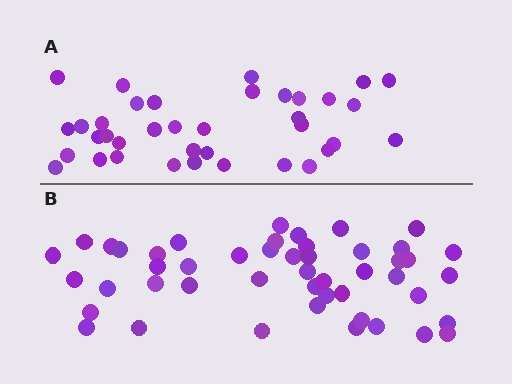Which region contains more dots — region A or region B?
Region B (the bottom region) has more dots.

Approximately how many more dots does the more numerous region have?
Region B has roughly 12 or so more dots than region A.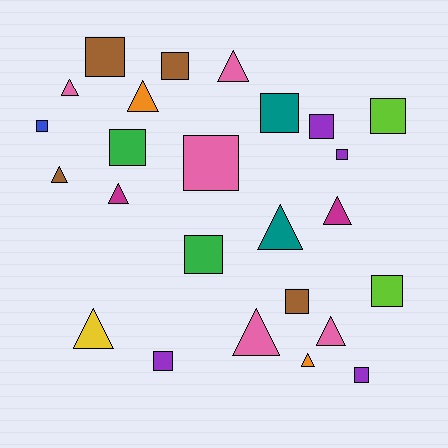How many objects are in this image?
There are 25 objects.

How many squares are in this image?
There are 14 squares.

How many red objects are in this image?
There are no red objects.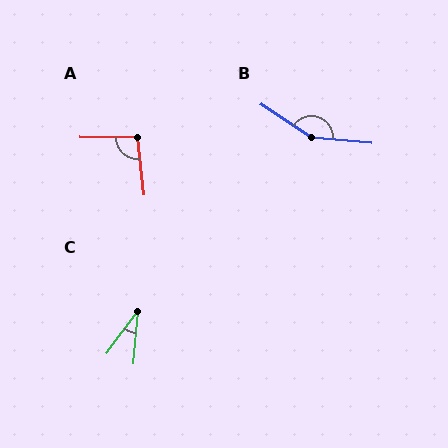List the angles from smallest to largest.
C (32°), A (97°), B (151°).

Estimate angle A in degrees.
Approximately 97 degrees.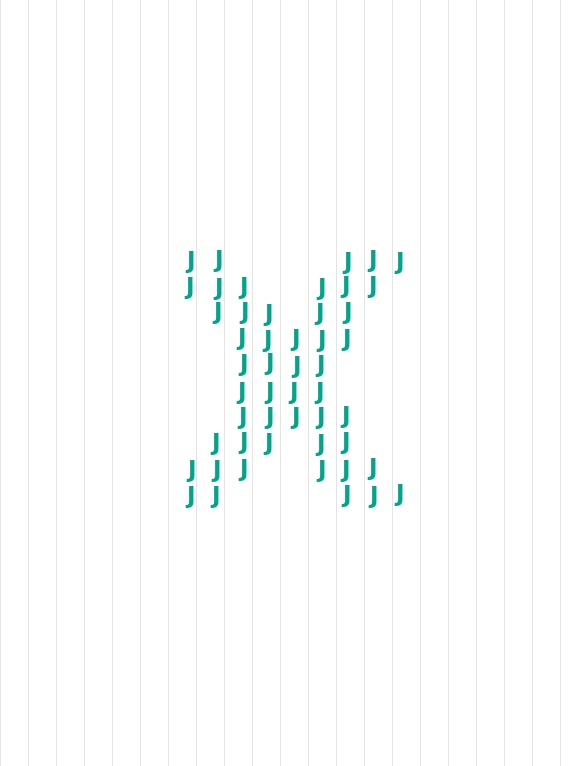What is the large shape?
The large shape is the letter X.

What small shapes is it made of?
It is made of small letter J's.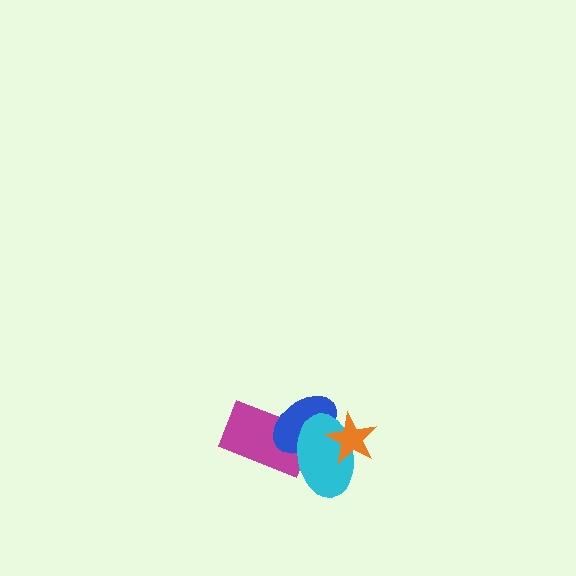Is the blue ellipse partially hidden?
Yes, it is partially covered by another shape.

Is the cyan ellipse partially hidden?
Yes, it is partially covered by another shape.